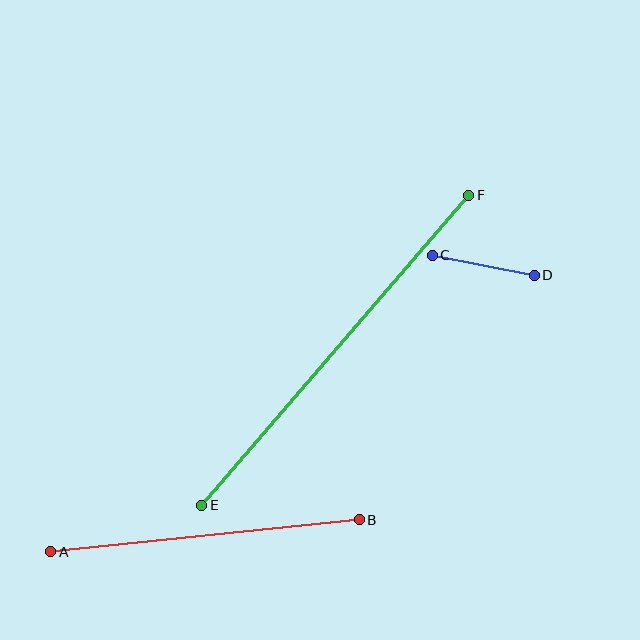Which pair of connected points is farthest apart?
Points E and F are farthest apart.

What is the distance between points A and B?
The distance is approximately 311 pixels.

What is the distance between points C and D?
The distance is approximately 104 pixels.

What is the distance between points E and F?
The distance is approximately 409 pixels.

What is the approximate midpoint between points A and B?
The midpoint is at approximately (205, 536) pixels.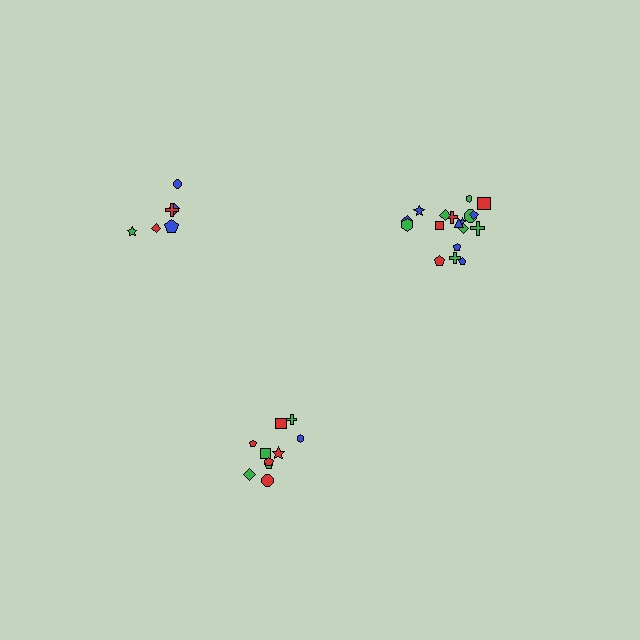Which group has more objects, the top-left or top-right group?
The top-right group.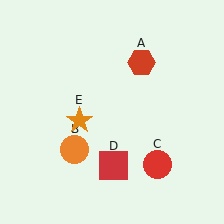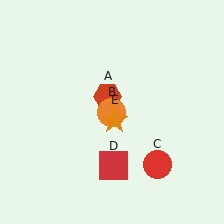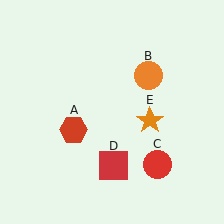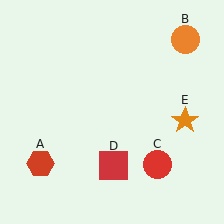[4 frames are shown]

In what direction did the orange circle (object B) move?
The orange circle (object B) moved up and to the right.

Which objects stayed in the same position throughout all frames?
Red circle (object C) and red square (object D) remained stationary.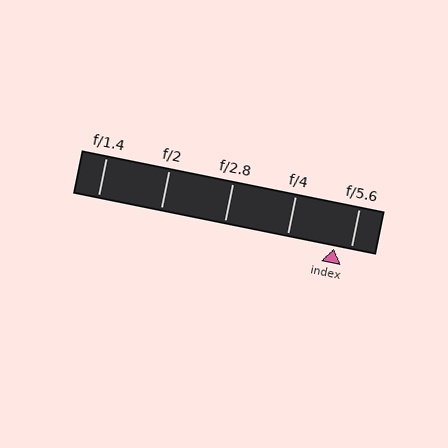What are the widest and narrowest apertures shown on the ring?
The widest aperture shown is f/1.4 and the narrowest is f/5.6.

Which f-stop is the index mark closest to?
The index mark is closest to f/5.6.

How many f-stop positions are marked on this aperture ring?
There are 5 f-stop positions marked.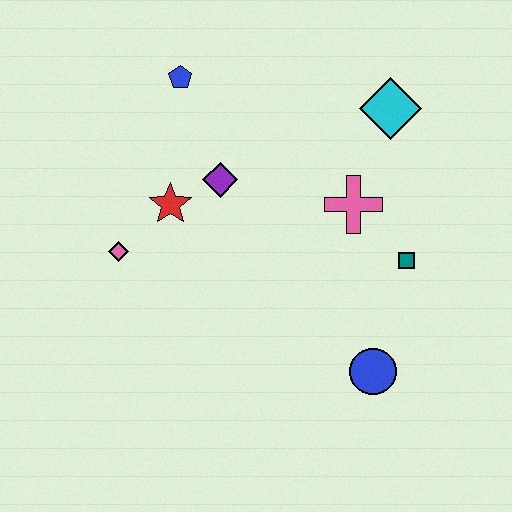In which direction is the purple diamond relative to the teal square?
The purple diamond is to the left of the teal square.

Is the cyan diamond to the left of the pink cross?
No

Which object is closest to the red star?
The purple diamond is closest to the red star.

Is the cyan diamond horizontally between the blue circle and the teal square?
Yes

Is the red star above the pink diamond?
Yes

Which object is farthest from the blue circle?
The blue pentagon is farthest from the blue circle.